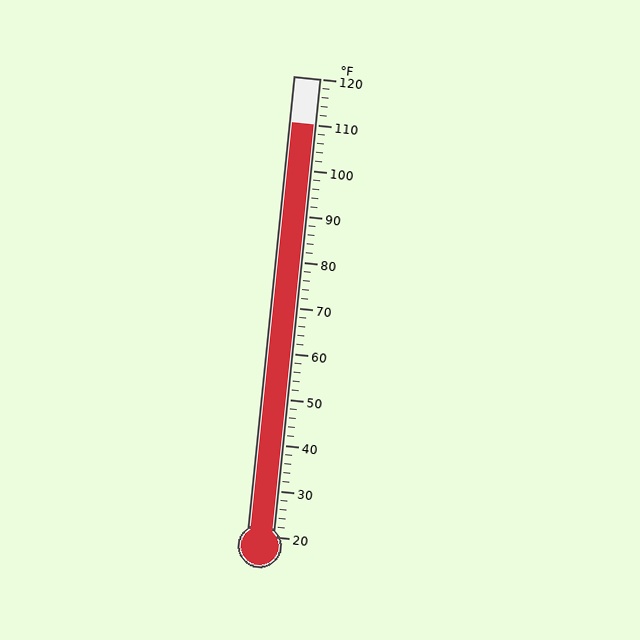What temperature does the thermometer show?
The thermometer shows approximately 110°F.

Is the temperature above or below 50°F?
The temperature is above 50°F.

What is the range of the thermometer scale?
The thermometer scale ranges from 20°F to 120°F.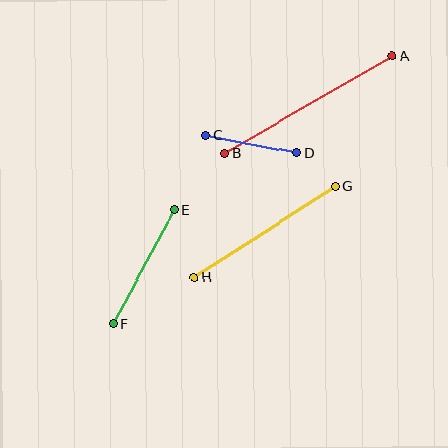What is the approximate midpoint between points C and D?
The midpoint is at approximately (252, 144) pixels.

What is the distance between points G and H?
The distance is approximately 168 pixels.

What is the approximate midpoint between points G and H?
The midpoint is at approximately (264, 232) pixels.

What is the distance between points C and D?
The distance is approximately 93 pixels.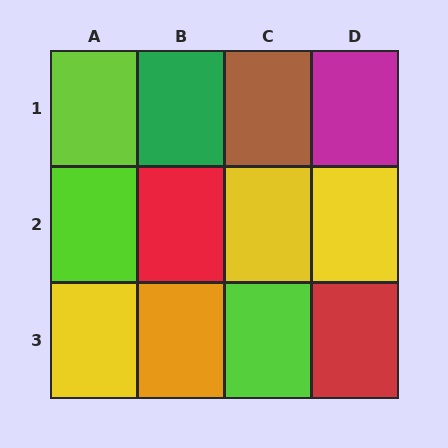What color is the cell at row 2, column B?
Red.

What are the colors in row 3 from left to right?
Yellow, orange, lime, red.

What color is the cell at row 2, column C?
Yellow.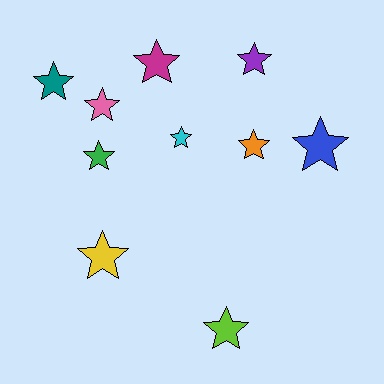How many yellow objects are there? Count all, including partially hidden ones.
There is 1 yellow object.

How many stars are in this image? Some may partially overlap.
There are 10 stars.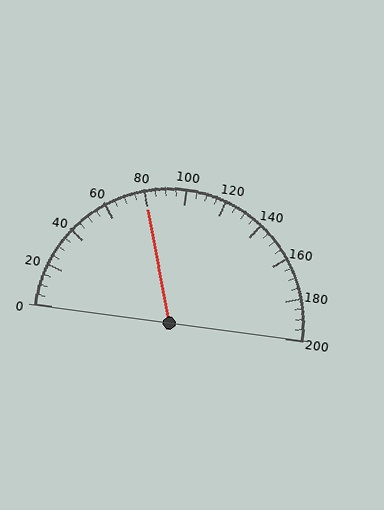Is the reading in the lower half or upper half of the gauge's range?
The reading is in the lower half of the range (0 to 200).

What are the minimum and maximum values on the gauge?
The gauge ranges from 0 to 200.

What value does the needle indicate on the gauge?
The needle indicates approximately 80.